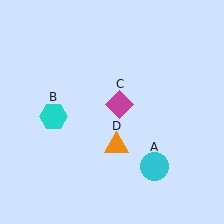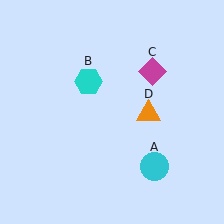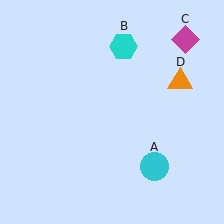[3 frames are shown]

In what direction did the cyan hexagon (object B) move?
The cyan hexagon (object B) moved up and to the right.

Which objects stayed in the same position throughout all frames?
Cyan circle (object A) remained stationary.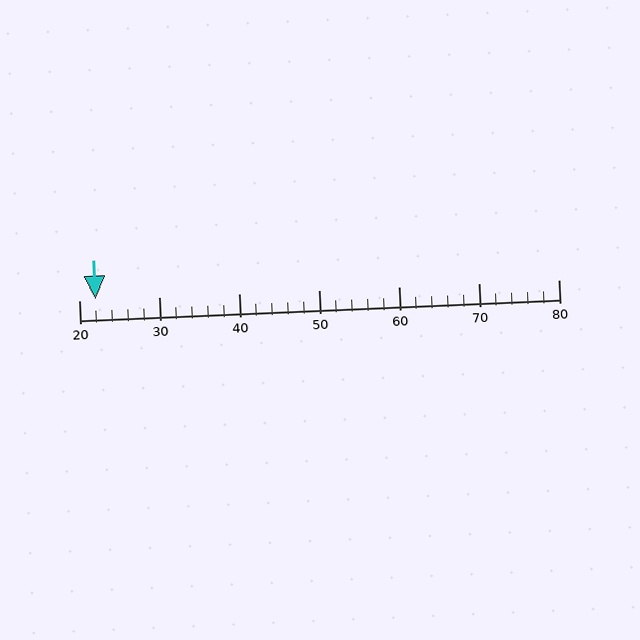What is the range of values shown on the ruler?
The ruler shows values from 20 to 80.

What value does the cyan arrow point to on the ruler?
The cyan arrow points to approximately 22.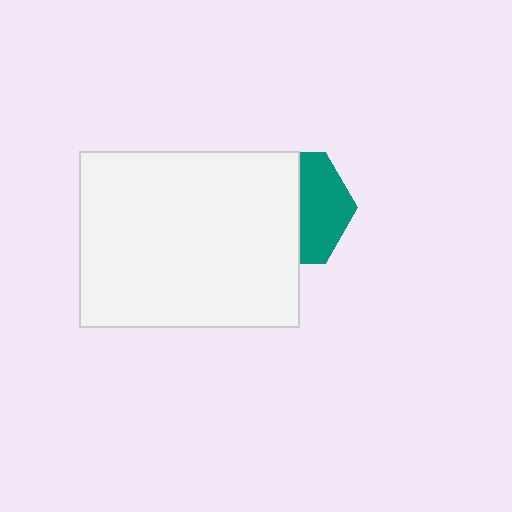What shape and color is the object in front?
The object in front is a white rectangle.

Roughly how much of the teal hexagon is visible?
A small part of it is visible (roughly 44%).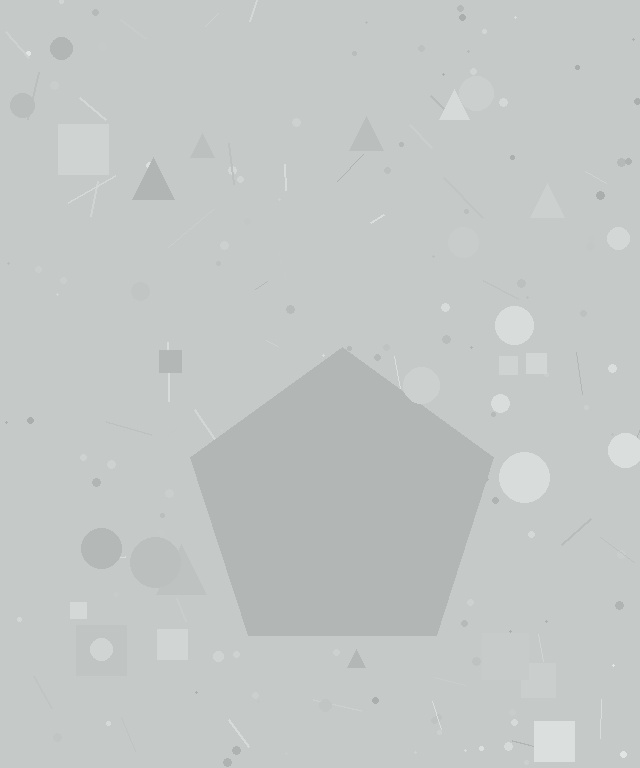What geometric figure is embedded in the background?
A pentagon is embedded in the background.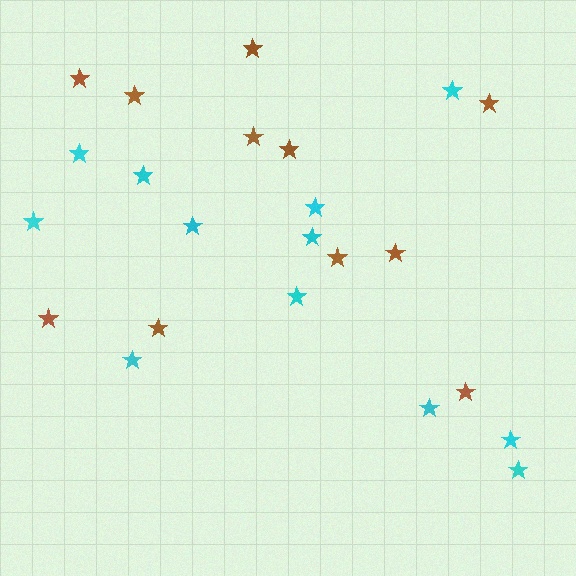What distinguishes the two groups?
There are 2 groups: one group of cyan stars (12) and one group of brown stars (11).